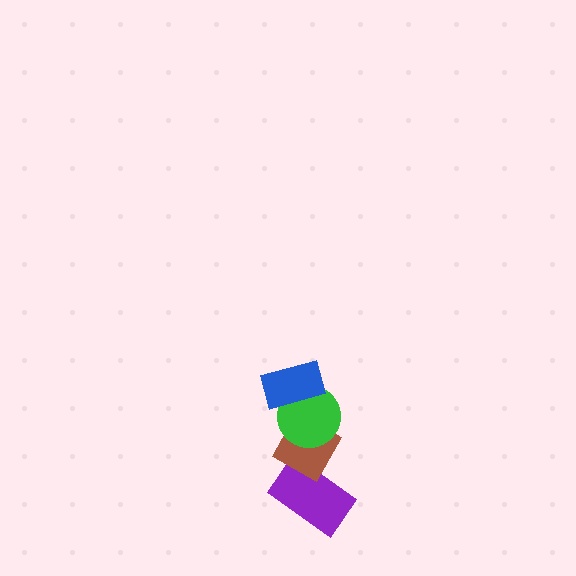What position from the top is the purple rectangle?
The purple rectangle is 4th from the top.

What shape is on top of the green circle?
The blue rectangle is on top of the green circle.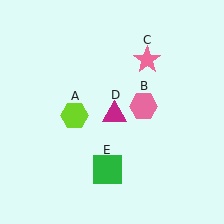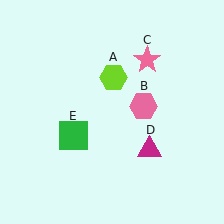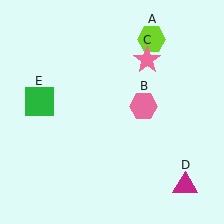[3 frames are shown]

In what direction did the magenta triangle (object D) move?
The magenta triangle (object D) moved down and to the right.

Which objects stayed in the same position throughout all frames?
Pink hexagon (object B) and pink star (object C) remained stationary.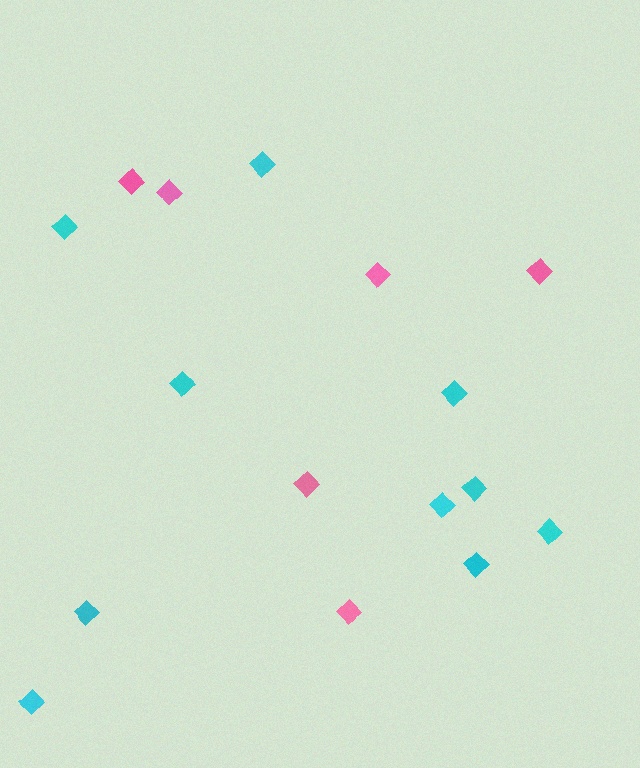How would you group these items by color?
There are 2 groups: one group of pink diamonds (6) and one group of cyan diamonds (10).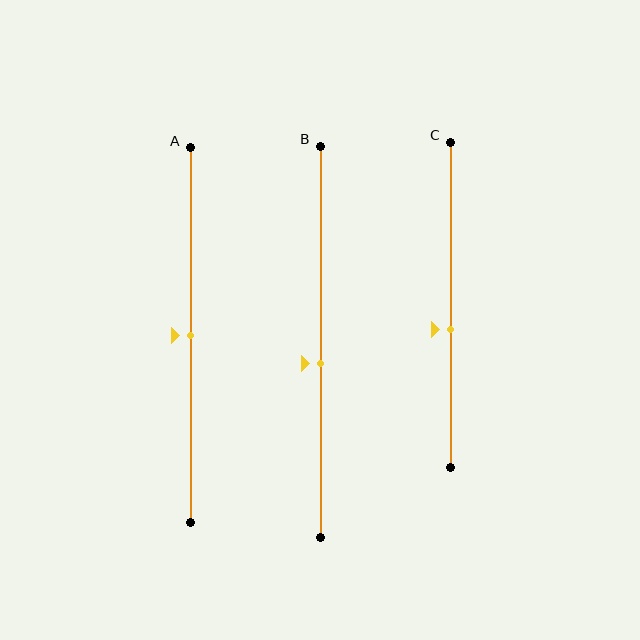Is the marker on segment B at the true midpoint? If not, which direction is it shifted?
No, the marker on segment B is shifted downward by about 6% of the segment length.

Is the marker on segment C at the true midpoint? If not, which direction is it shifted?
No, the marker on segment C is shifted downward by about 8% of the segment length.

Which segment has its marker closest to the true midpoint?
Segment A has its marker closest to the true midpoint.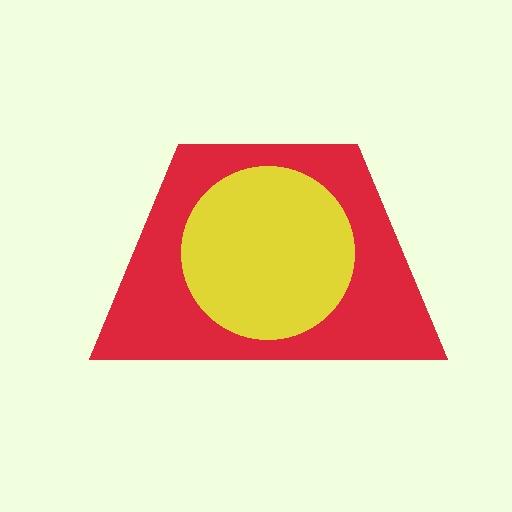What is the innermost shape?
The yellow circle.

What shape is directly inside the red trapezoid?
The yellow circle.